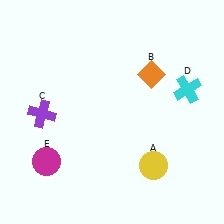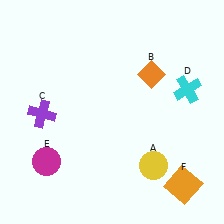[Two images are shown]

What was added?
An orange square (F) was added in Image 2.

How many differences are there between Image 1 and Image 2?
There is 1 difference between the two images.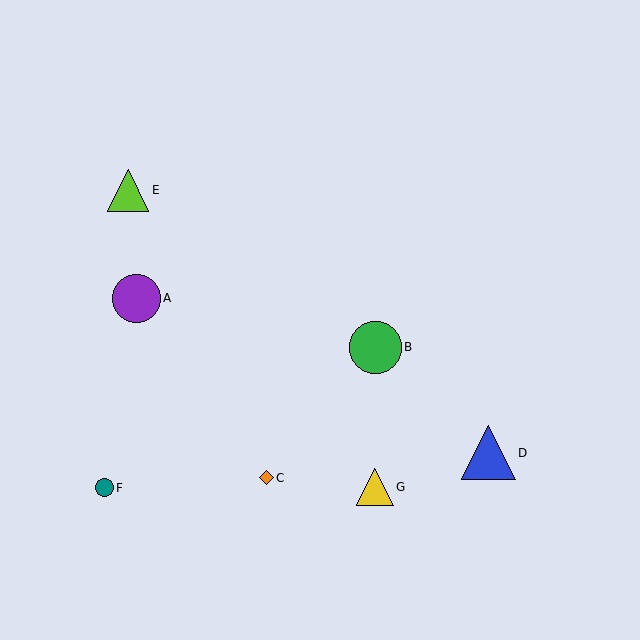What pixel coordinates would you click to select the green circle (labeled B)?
Click at (376, 347) to select the green circle B.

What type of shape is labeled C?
Shape C is an orange diamond.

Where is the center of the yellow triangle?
The center of the yellow triangle is at (375, 487).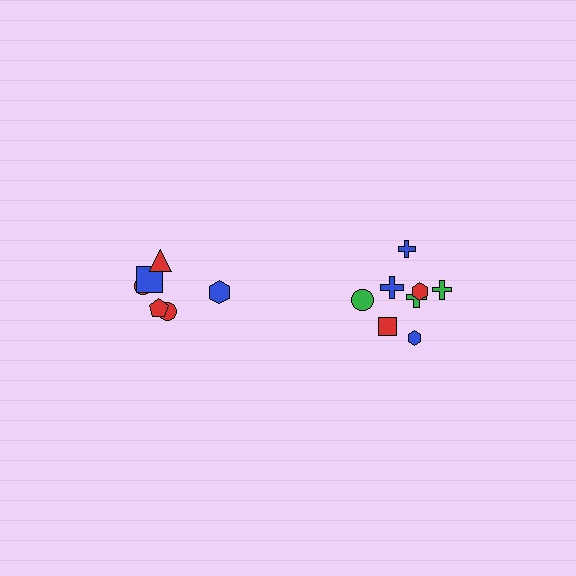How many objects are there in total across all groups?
There are 14 objects.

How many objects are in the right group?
There are 8 objects.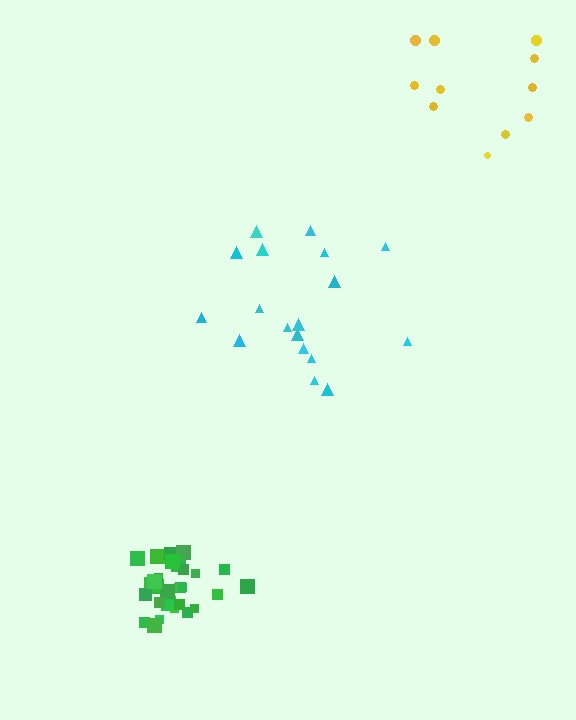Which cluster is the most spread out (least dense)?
Yellow.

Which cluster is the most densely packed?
Green.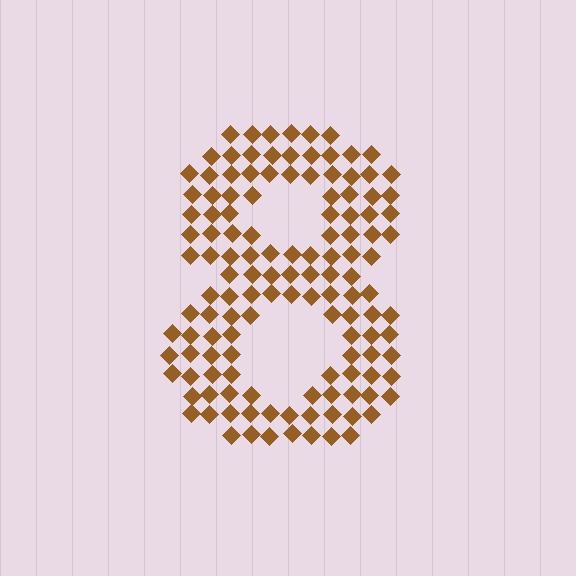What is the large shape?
The large shape is the digit 8.